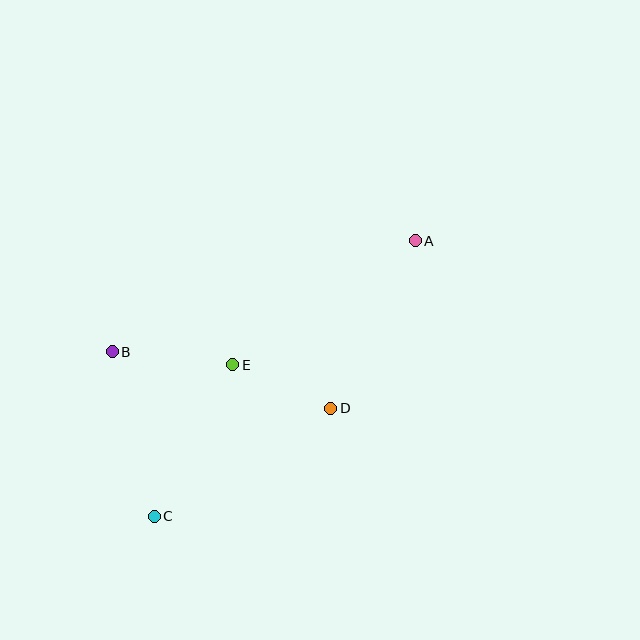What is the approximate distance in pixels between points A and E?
The distance between A and E is approximately 221 pixels.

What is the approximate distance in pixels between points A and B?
The distance between A and B is approximately 322 pixels.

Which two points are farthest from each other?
Points A and C are farthest from each other.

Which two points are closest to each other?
Points D and E are closest to each other.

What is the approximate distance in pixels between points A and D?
The distance between A and D is approximately 187 pixels.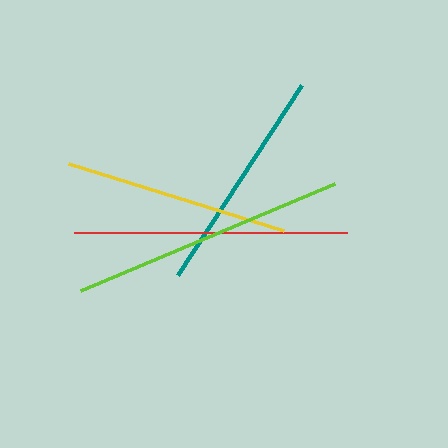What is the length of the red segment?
The red segment is approximately 273 pixels long.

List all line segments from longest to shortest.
From longest to shortest: lime, red, teal, yellow.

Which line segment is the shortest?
The yellow line is the shortest at approximately 225 pixels.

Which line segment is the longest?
The lime line is the longest at approximately 276 pixels.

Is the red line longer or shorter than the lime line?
The lime line is longer than the red line.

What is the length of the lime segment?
The lime segment is approximately 276 pixels long.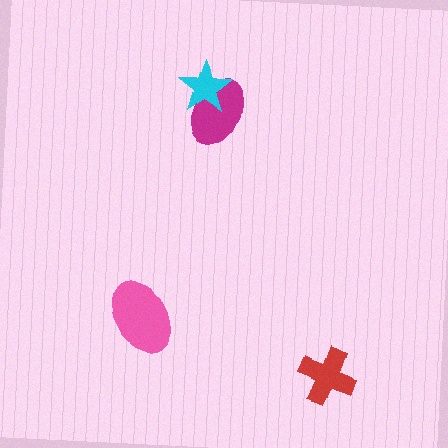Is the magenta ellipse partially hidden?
Yes, it is partially covered by another shape.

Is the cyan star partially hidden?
No, no other shape covers it.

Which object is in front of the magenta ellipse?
The cyan star is in front of the magenta ellipse.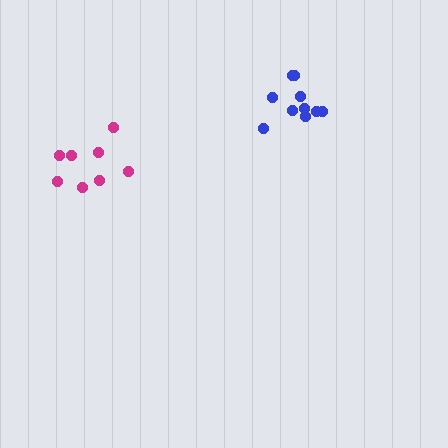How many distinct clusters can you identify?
There are 2 distinct clusters.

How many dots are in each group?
Group 1: 10 dots, Group 2: 8 dots (18 total).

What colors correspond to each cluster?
The clusters are colored: blue, magenta.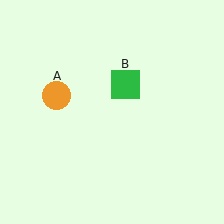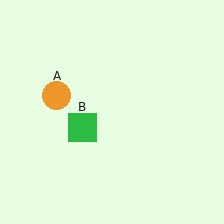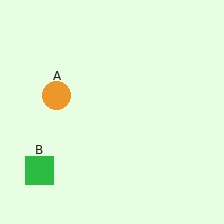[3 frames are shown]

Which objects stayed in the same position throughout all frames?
Orange circle (object A) remained stationary.